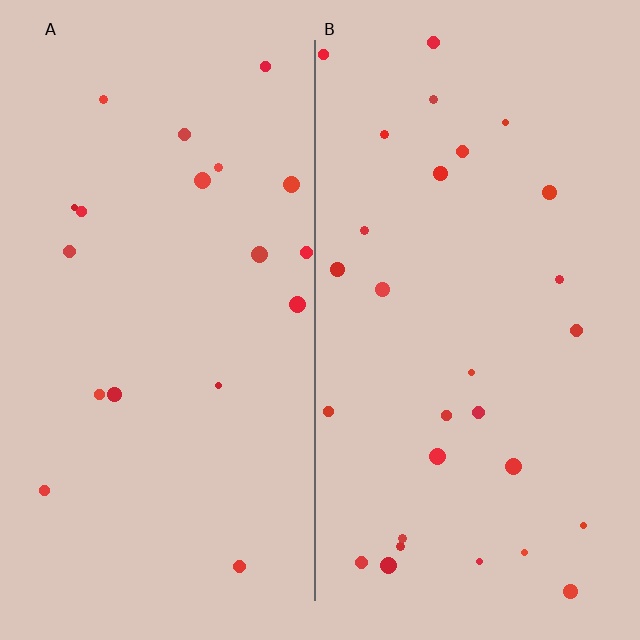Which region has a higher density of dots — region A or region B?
B (the right).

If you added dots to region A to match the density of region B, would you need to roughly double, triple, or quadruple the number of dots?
Approximately double.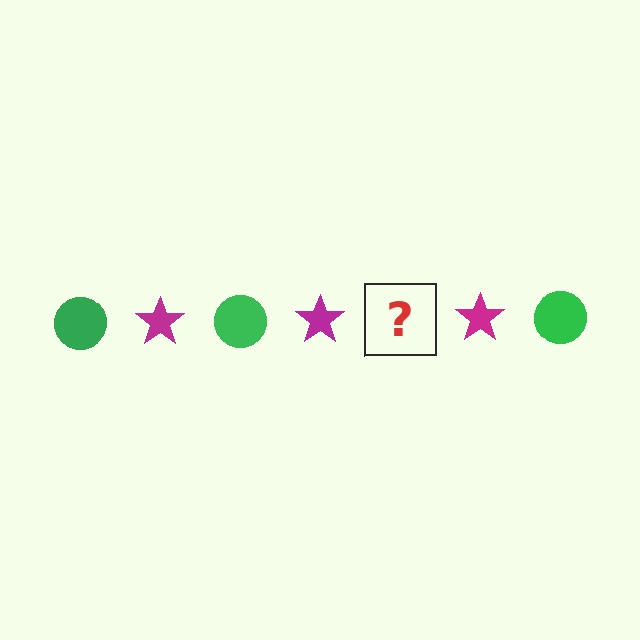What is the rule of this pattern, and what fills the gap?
The rule is that the pattern alternates between green circle and magenta star. The gap should be filled with a green circle.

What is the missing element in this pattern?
The missing element is a green circle.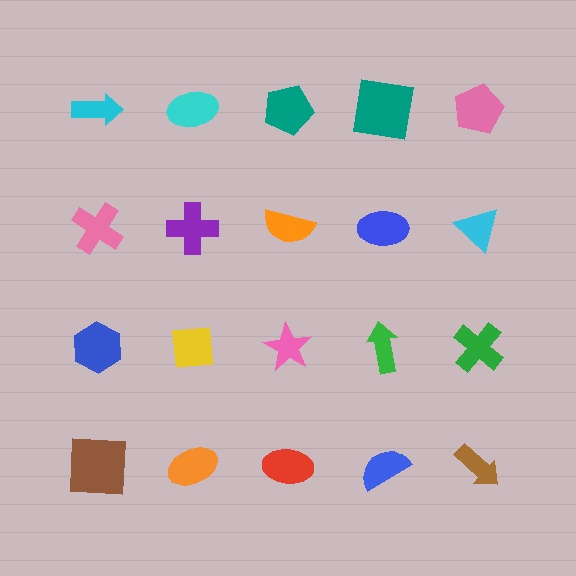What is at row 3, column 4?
A green arrow.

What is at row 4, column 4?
A blue semicircle.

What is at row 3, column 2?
A yellow square.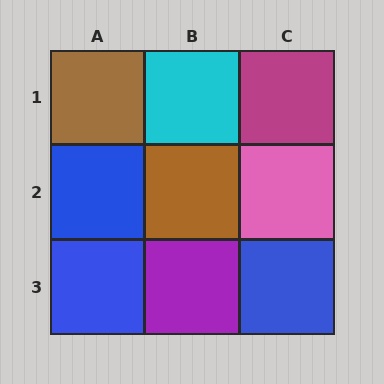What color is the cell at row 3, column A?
Blue.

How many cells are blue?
3 cells are blue.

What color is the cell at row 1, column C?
Magenta.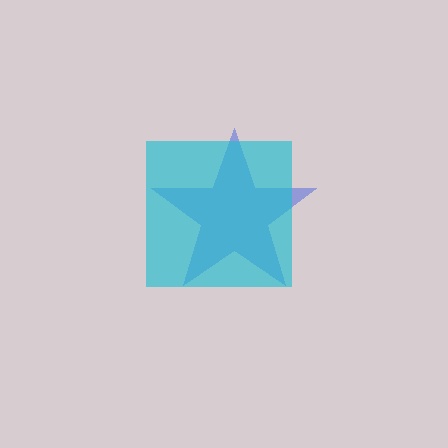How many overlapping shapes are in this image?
There are 2 overlapping shapes in the image.